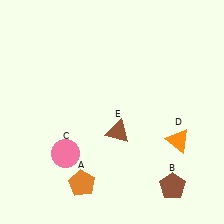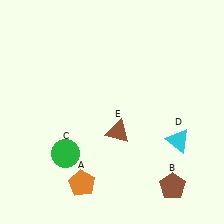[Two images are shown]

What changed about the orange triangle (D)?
In Image 1, D is orange. In Image 2, it changed to cyan.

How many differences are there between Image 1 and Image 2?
There are 2 differences between the two images.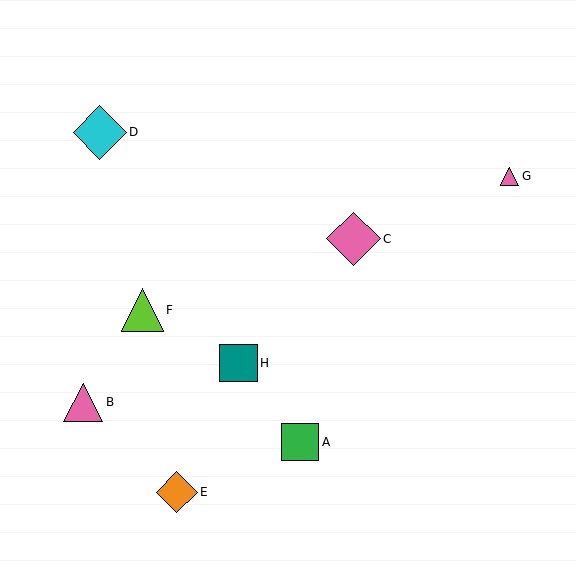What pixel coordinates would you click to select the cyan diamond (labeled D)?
Click at (100, 132) to select the cyan diamond D.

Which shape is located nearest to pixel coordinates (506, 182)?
The pink triangle (labeled G) at (509, 176) is nearest to that location.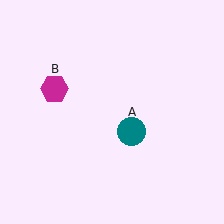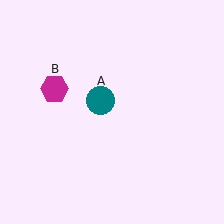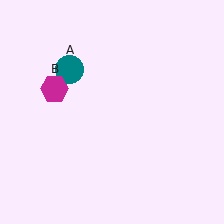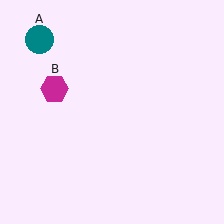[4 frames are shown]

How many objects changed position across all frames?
1 object changed position: teal circle (object A).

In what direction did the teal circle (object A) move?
The teal circle (object A) moved up and to the left.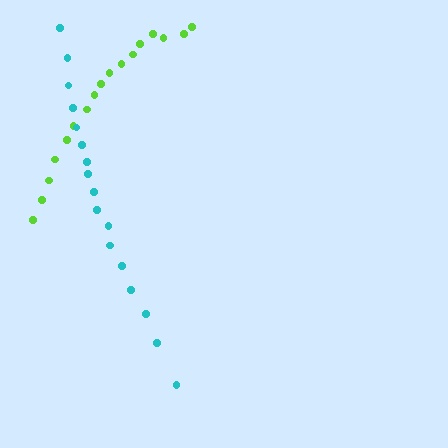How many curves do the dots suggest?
There are 2 distinct paths.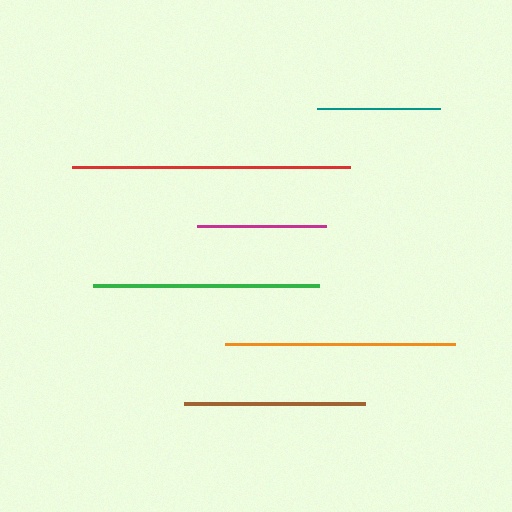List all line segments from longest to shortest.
From longest to shortest: red, orange, green, brown, magenta, teal.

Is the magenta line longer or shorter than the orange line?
The orange line is longer than the magenta line.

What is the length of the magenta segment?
The magenta segment is approximately 129 pixels long.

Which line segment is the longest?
The red line is the longest at approximately 278 pixels.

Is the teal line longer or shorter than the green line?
The green line is longer than the teal line.